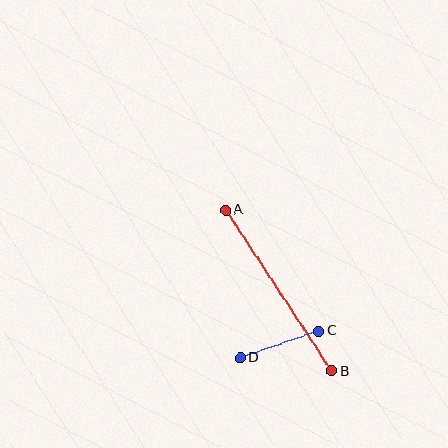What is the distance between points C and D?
The distance is approximately 83 pixels.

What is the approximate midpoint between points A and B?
The midpoint is at approximately (278, 290) pixels.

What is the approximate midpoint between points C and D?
The midpoint is at approximately (280, 344) pixels.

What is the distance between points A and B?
The distance is approximately 193 pixels.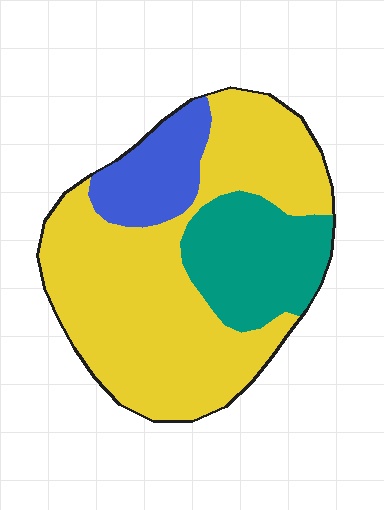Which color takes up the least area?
Blue, at roughly 15%.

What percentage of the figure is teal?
Teal covers roughly 20% of the figure.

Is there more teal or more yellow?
Yellow.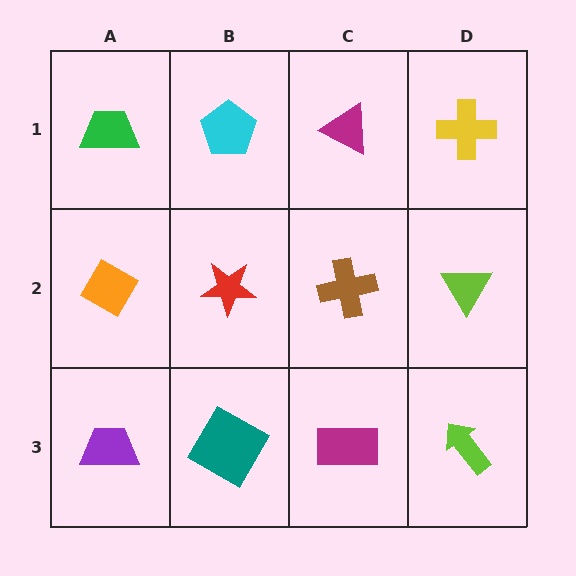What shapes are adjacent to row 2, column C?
A magenta triangle (row 1, column C), a magenta rectangle (row 3, column C), a red star (row 2, column B), a lime triangle (row 2, column D).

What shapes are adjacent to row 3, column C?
A brown cross (row 2, column C), a teal square (row 3, column B), a lime arrow (row 3, column D).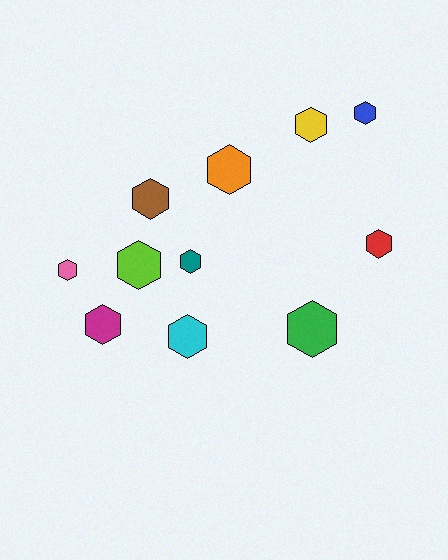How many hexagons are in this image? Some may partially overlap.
There are 11 hexagons.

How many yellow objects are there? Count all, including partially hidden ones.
There is 1 yellow object.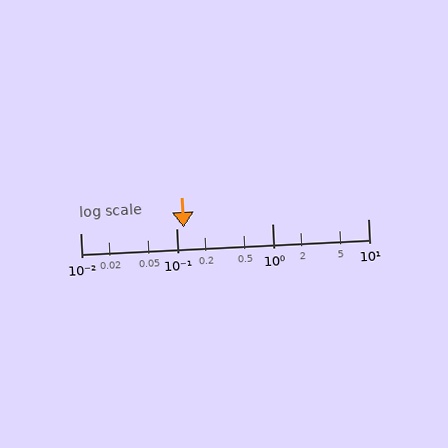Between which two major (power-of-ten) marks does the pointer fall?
The pointer is between 0.1 and 1.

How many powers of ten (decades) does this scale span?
The scale spans 3 decades, from 0.01 to 10.